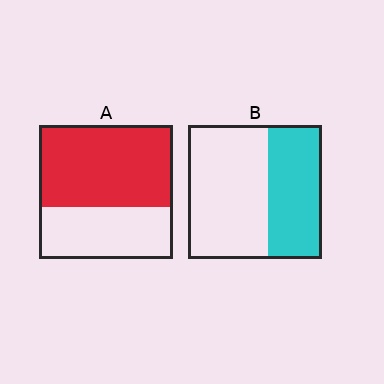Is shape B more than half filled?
No.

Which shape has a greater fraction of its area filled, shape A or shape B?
Shape A.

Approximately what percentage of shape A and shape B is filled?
A is approximately 60% and B is approximately 40%.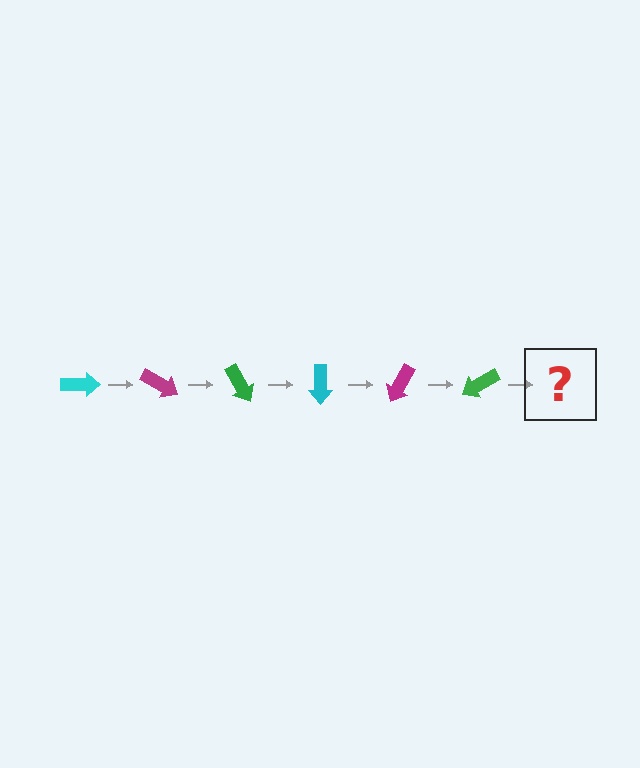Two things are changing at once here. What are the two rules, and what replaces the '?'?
The two rules are that it rotates 30 degrees each step and the color cycles through cyan, magenta, and green. The '?' should be a cyan arrow, rotated 180 degrees from the start.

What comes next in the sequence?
The next element should be a cyan arrow, rotated 180 degrees from the start.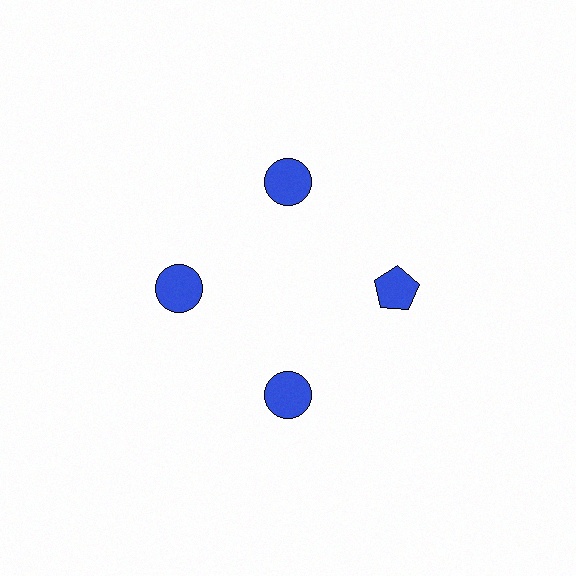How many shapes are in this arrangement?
There are 4 shapes arranged in a ring pattern.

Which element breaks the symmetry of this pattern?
The blue pentagon at roughly the 3 o'clock position breaks the symmetry. All other shapes are blue circles.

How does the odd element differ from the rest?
It has a different shape: pentagon instead of circle.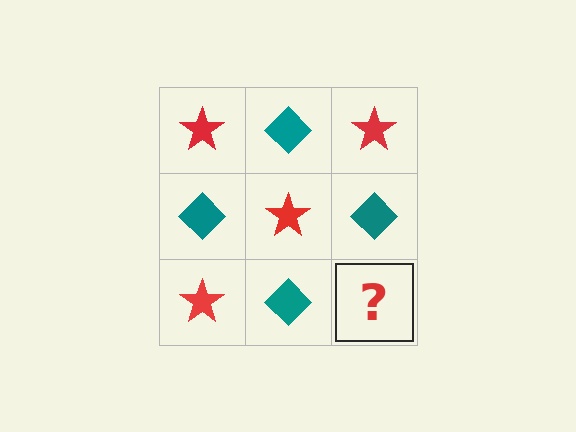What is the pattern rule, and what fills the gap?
The rule is that it alternates red star and teal diamond in a checkerboard pattern. The gap should be filled with a red star.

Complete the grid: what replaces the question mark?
The question mark should be replaced with a red star.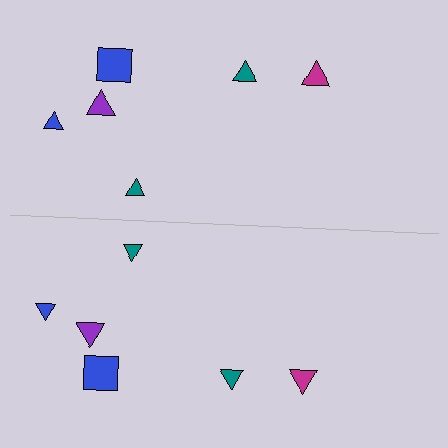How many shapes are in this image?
There are 12 shapes in this image.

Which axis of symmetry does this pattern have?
The pattern has a horizontal axis of symmetry running through the center of the image.